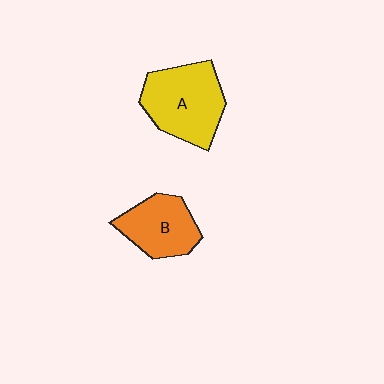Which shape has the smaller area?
Shape B (orange).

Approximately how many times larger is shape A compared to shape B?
Approximately 1.4 times.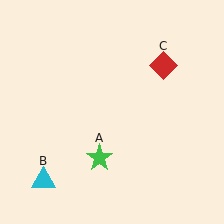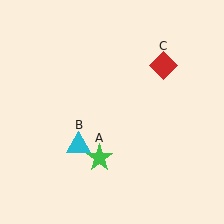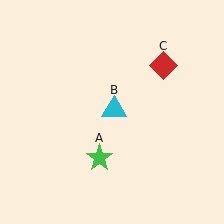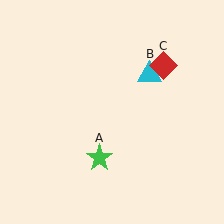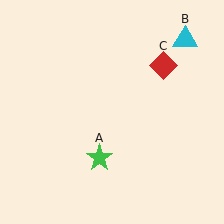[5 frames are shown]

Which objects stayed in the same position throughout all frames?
Green star (object A) and red diamond (object C) remained stationary.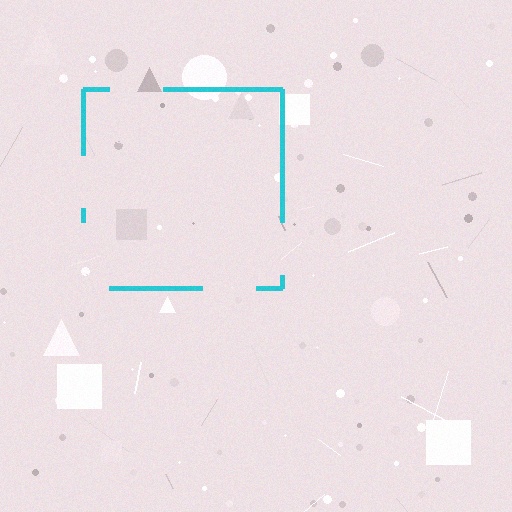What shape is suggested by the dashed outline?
The dashed outline suggests a square.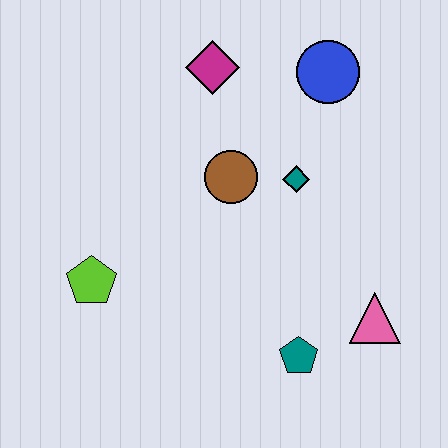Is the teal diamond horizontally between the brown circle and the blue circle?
Yes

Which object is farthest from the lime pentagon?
The blue circle is farthest from the lime pentagon.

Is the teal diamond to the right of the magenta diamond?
Yes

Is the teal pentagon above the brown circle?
No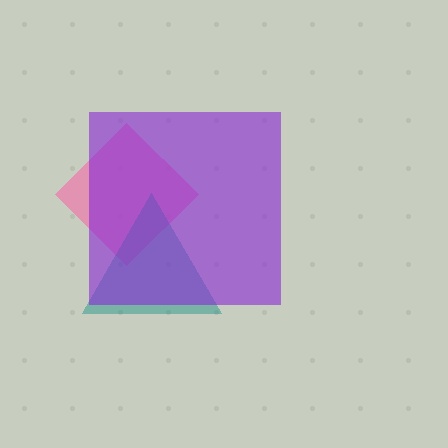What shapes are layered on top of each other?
The layered shapes are: a pink diamond, a teal triangle, a purple square.